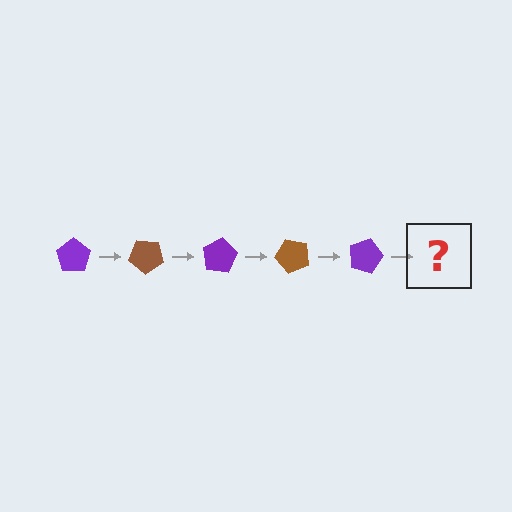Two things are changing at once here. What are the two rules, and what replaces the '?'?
The two rules are that it rotates 40 degrees each step and the color cycles through purple and brown. The '?' should be a brown pentagon, rotated 200 degrees from the start.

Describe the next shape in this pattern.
It should be a brown pentagon, rotated 200 degrees from the start.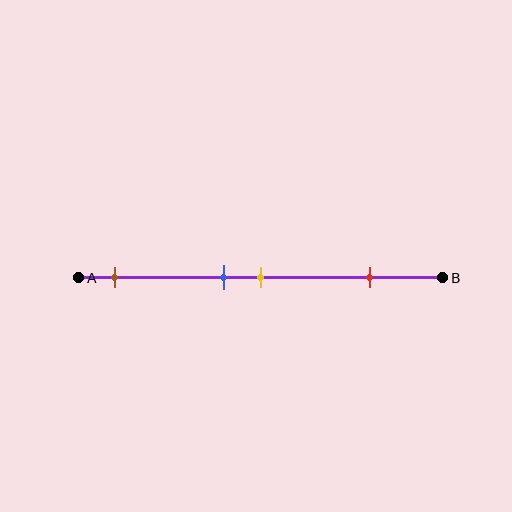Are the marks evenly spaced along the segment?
No, the marks are not evenly spaced.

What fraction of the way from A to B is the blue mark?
The blue mark is approximately 40% (0.4) of the way from A to B.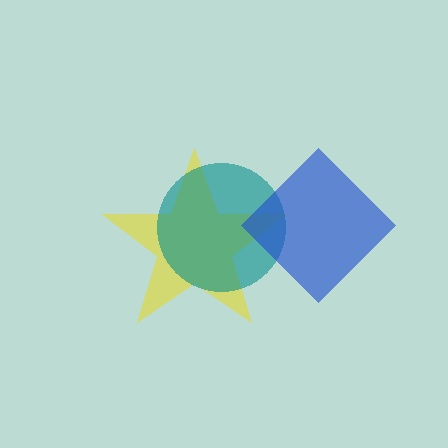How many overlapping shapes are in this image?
There are 3 overlapping shapes in the image.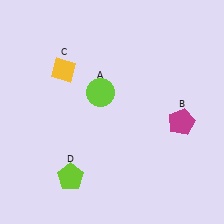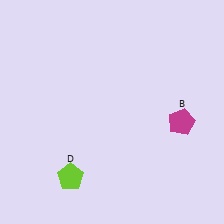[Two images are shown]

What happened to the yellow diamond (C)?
The yellow diamond (C) was removed in Image 2. It was in the top-left area of Image 1.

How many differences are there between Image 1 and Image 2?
There are 2 differences between the two images.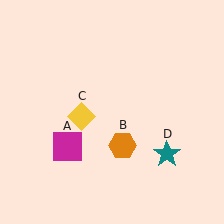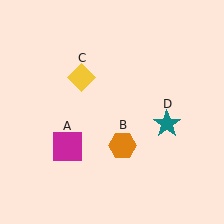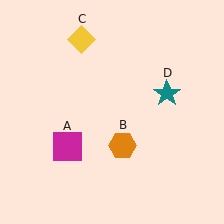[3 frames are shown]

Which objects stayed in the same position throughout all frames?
Magenta square (object A) and orange hexagon (object B) remained stationary.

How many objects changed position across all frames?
2 objects changed position: yellow diamond (object C), teal star (object D).